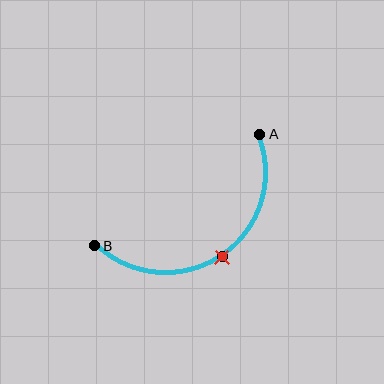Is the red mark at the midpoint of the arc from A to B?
Yes. The red mark lies on the arc at equal arc-length from both A and B — it is the arc midpoint.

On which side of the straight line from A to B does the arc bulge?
The arc bulges below and to the right of the straight line connecting A and B.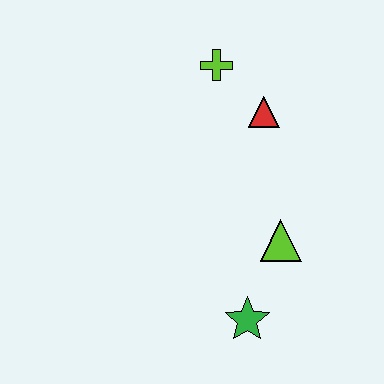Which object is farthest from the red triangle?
The green star is farthest from the red triangle.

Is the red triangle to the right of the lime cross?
Yes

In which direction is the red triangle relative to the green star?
The red triangle is above the green star.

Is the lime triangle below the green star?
No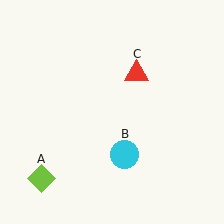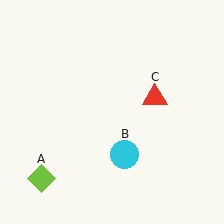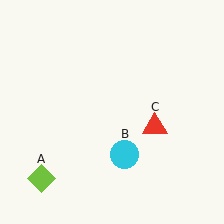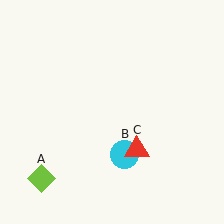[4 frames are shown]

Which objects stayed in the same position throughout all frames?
Lime diamond (object A) and cyan circle (object B) remained stationary.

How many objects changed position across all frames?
1 object changed position: red triangle (object C).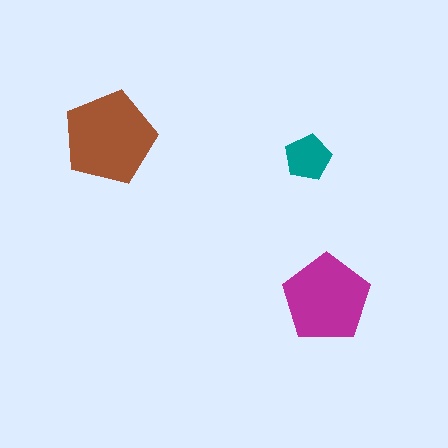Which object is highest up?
The brown pentagon is topmost.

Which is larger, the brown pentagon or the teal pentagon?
The brown one.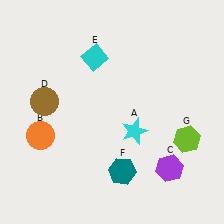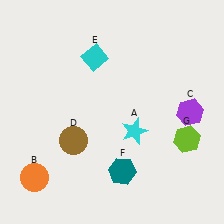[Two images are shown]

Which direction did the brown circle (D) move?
The brown circle (D) moved down.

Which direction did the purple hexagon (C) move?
The purple hexagon (C) moved up.